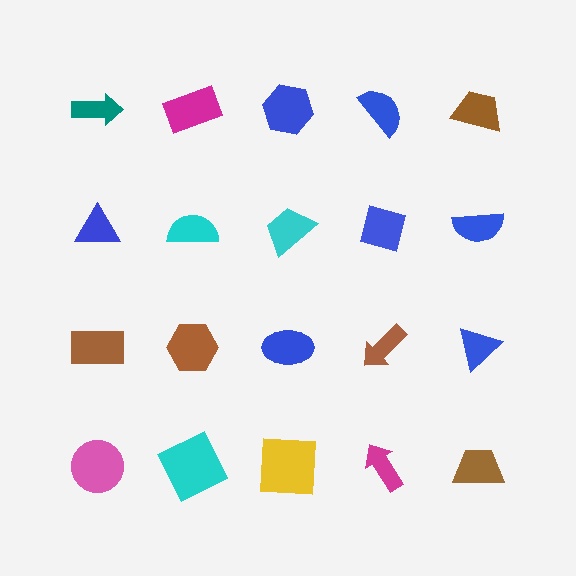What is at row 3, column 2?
A brown hexagon.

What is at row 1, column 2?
A magenta rectangle.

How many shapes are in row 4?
5 shapes.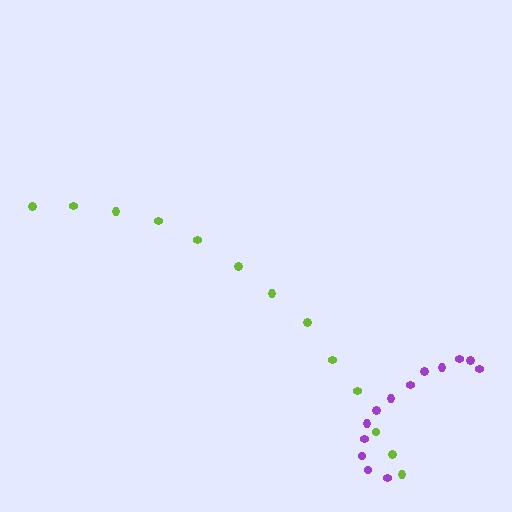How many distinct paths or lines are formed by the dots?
There are 2 distinct paths.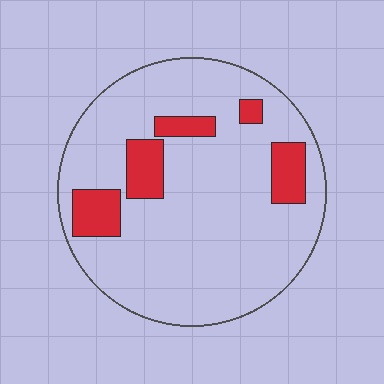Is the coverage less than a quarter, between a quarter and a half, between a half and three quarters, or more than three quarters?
Less than a quarter.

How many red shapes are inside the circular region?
5.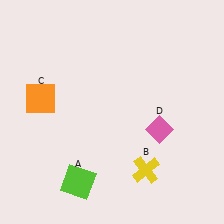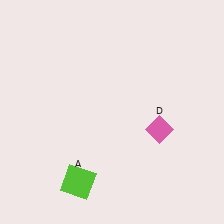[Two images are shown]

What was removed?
The orange square (C), the yellow cross (B) were removed in Image 2.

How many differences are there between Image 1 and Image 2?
There are 2 differences between the two images.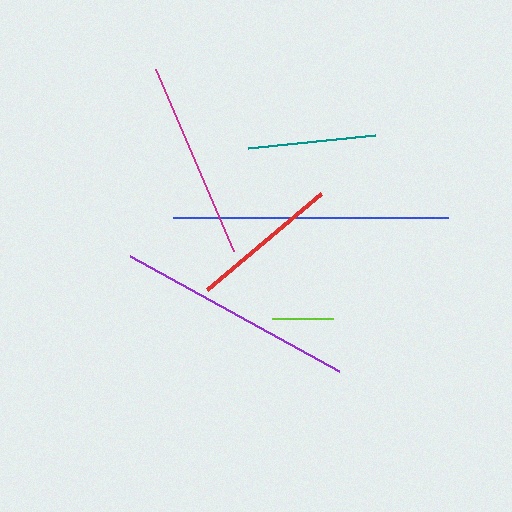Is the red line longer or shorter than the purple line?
The purple line is longer than the red line.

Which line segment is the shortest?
The lime line is the shortest at approximately 61 pixels.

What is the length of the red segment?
The red segment is approximately 149 pixels long.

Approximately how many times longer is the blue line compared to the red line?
The blue line is approximately 1.9 times the length of the red line.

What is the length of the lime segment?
The lime segment is approximately 61 pixels long.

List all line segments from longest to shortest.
From longest to shortest: blue, purple, magenta, red, teal, lime.